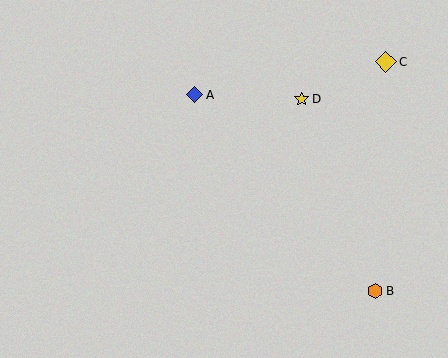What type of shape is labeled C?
Shape C is a yellow diamond.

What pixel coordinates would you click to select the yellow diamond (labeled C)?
Click at (386, 62) to select the yellow diamond C.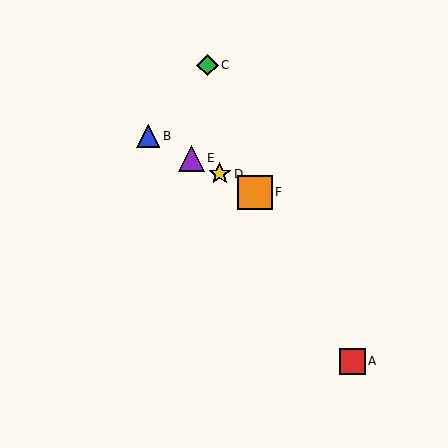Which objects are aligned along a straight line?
Objects B, D, E, F are aligned along a straight line.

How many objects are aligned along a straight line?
4 objects (B, D, E, F) are aligned along a straight line.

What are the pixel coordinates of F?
Object F is at (255, 192).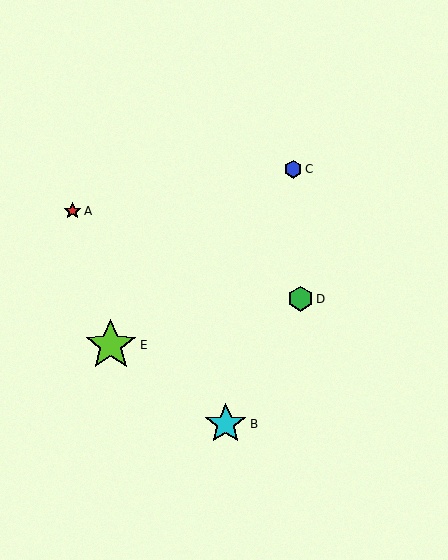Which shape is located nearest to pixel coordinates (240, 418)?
The cyan star (labeled B) at (226, 424) is nearest to that location.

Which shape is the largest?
The lime star (labeled E) is the largest.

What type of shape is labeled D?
Shape D is a green hexagon.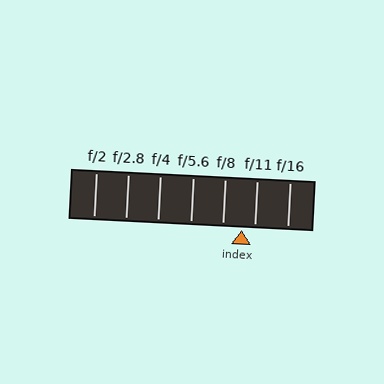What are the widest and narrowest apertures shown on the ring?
The widest aperture shown is f/2 and the narrowest is f/16.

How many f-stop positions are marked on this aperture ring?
There are 7 f-stop positions marked.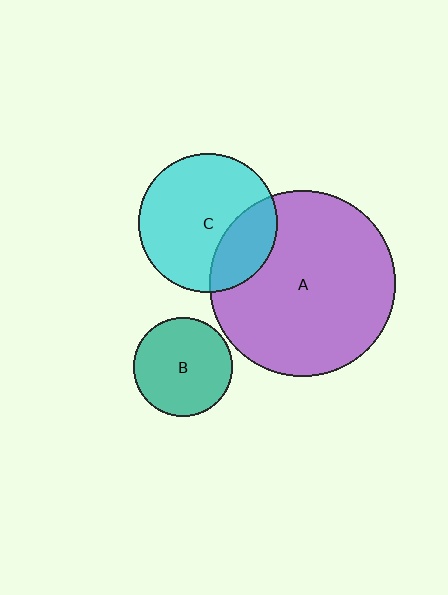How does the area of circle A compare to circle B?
Approximately 3.5 times.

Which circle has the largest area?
Circle A (purple).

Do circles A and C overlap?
Yes.